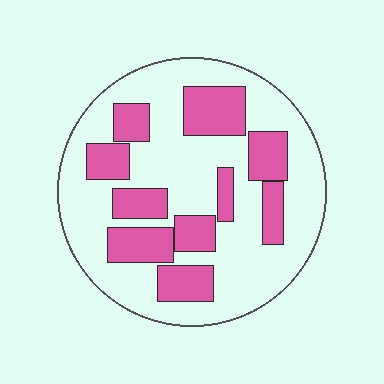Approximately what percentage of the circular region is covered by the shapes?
Approximately 30%.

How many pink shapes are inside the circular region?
10.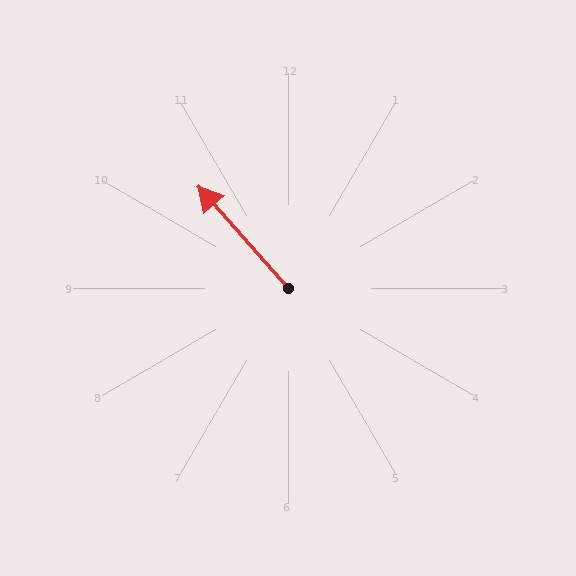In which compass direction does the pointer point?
Northwest.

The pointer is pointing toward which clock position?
Roughly 11 o'clock.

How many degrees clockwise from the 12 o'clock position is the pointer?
Approximately 319 degrees.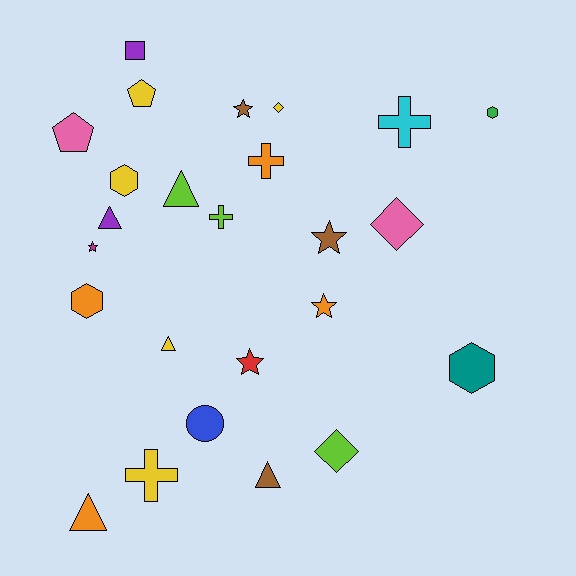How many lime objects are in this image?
There are 3 lime objects.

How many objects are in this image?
There are 25 objects.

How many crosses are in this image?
There are 4 crosses.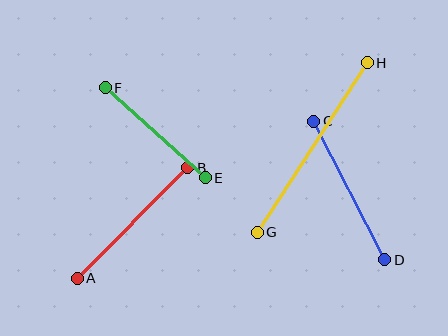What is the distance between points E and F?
The distance is approximately 134 pixels.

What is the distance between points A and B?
The distance is approximately 157 pixels.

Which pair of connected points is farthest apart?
Points G and H are farthest apart.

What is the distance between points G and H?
The distance is approximately 202 pixels.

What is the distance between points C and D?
The distance is approximately 156 pixels.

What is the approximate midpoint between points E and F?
The midpoint is at approximately (155, 133) pixels.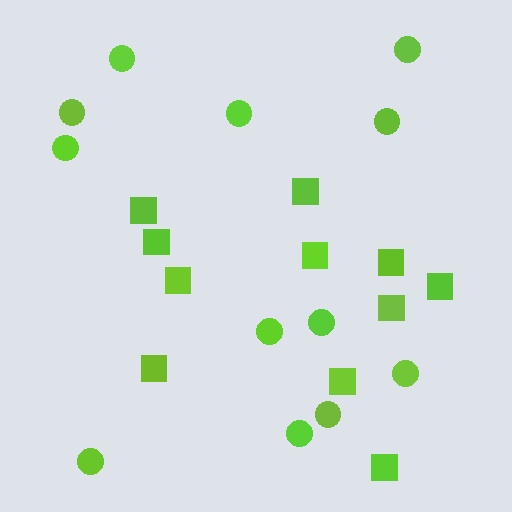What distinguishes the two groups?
There are 2 groups: one group of squares (11) and one group of circles (12).